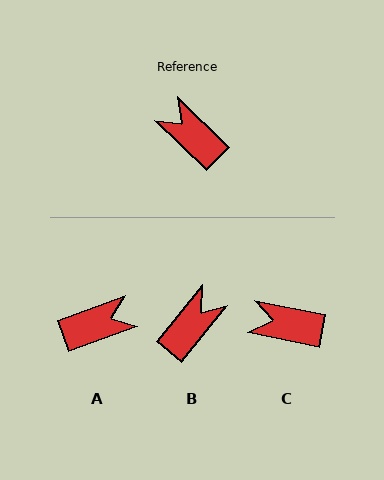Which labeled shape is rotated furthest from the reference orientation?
A, about 116 degrees away.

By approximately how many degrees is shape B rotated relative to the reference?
Approximately 85 degrees clockwise.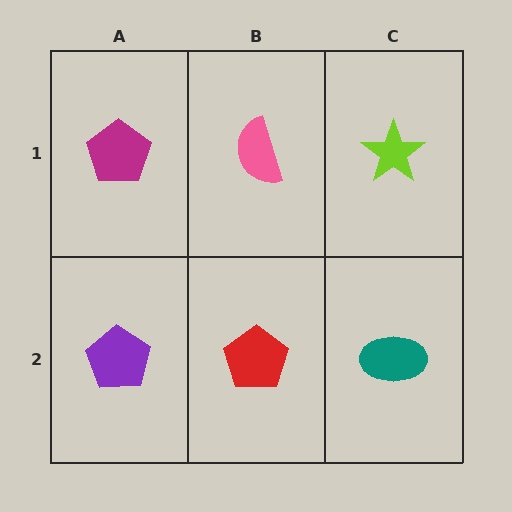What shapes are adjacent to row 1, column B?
A red pentagon (row 2, column B), a magenta pentagon (row 1, column A), a lime star (row 1, column C).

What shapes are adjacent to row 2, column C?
A lime star (row 1, column C), a red pentagon (row 2, column B).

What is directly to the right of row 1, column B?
A lime star.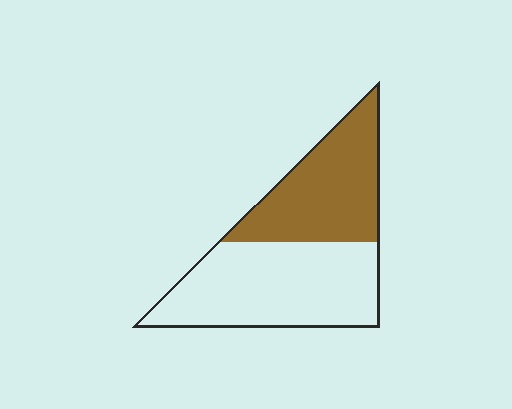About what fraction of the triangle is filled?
About two fifths (2/5).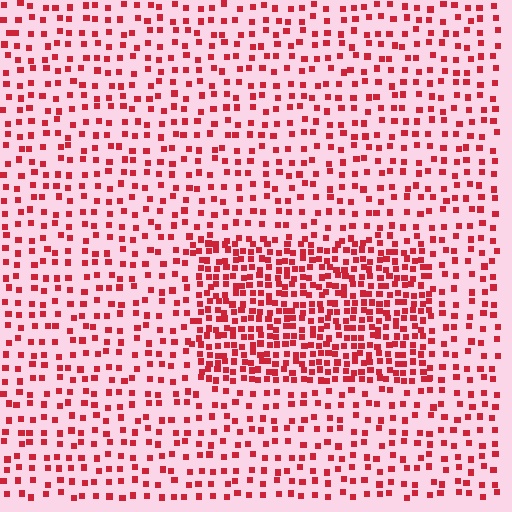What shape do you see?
I see a rectangle.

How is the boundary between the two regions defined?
The boundary is defined by a change in element density (approximately 2.3x ratio). All elements are the same color, size, and shape.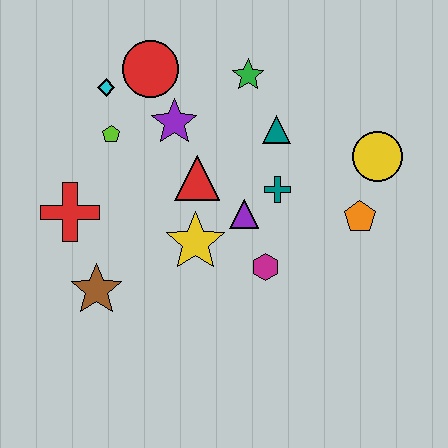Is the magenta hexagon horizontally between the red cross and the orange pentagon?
Yes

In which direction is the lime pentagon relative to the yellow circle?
The lime pentagon is to the left of the yellow circle.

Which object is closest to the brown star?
The red cross is closest to the brown star.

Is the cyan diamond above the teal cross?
Yes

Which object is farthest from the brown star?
The yellow circle is farthest from the brown star.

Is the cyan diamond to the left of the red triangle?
Yes